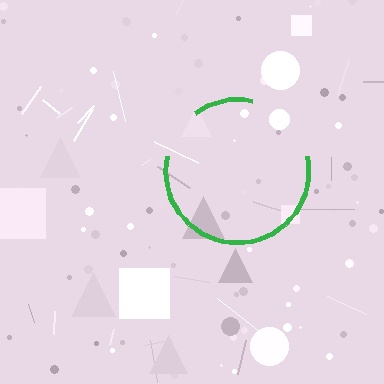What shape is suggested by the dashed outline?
The dashed outline suggests a circle.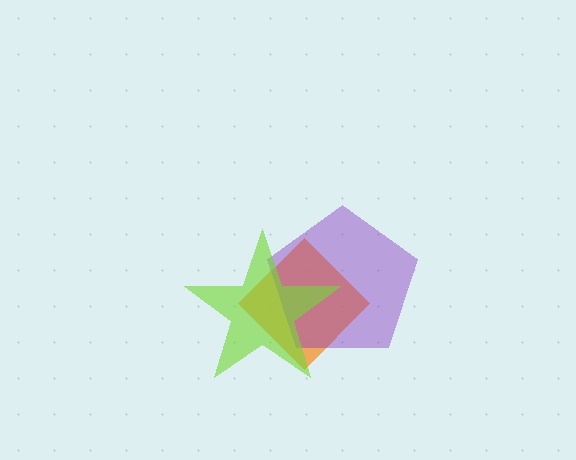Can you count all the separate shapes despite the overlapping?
Yes, there are 3 separate shapes.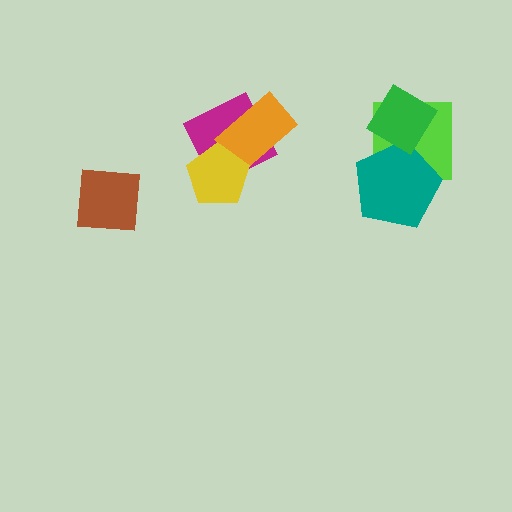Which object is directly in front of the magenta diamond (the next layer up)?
The orange rectangle is directly in front of the magenta diamond.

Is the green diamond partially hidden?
No, no other shape covers it.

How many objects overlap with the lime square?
2 objects overlap with the lime square.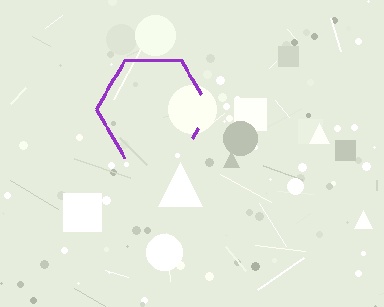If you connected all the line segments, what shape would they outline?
They would outline a hexagon.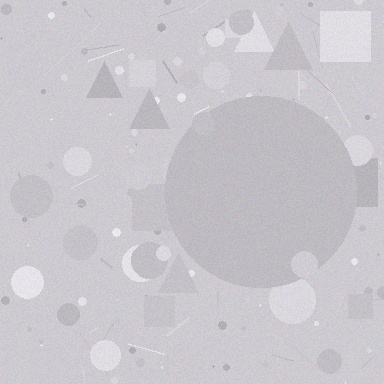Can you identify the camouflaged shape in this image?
The camouflaged shape is a circle.